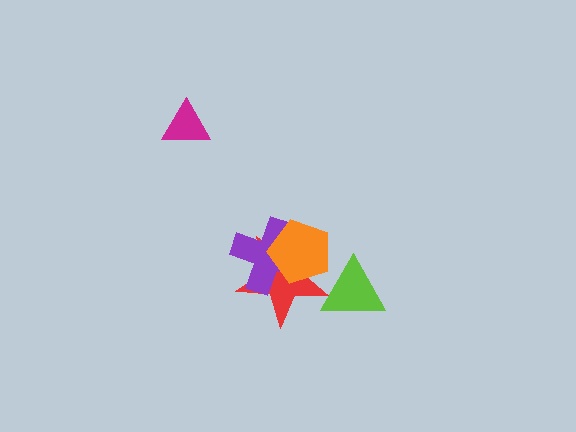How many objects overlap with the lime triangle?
1 object overlaps with the lime triangle.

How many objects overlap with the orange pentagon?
2 objects overlap with the orange pentagon.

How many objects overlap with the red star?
3 objects overlap with the red star.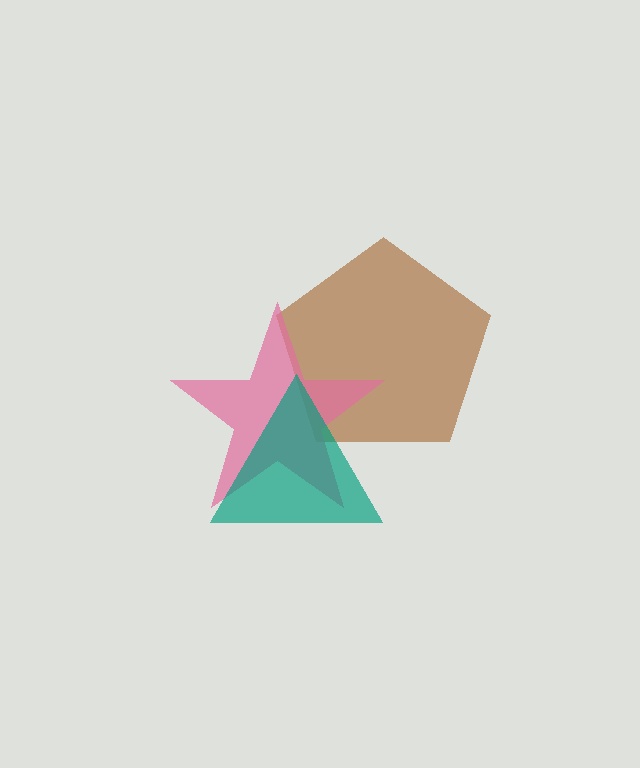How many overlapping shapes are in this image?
There are 3 overlapping shapes in the image.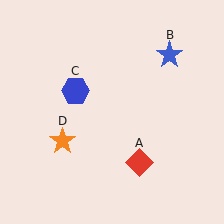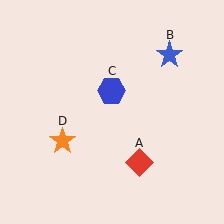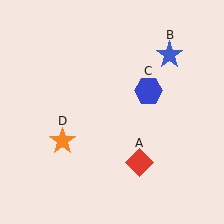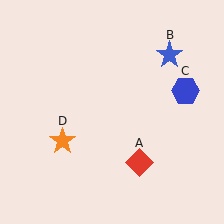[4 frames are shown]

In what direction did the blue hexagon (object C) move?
The blue hexagon (object C) moved right.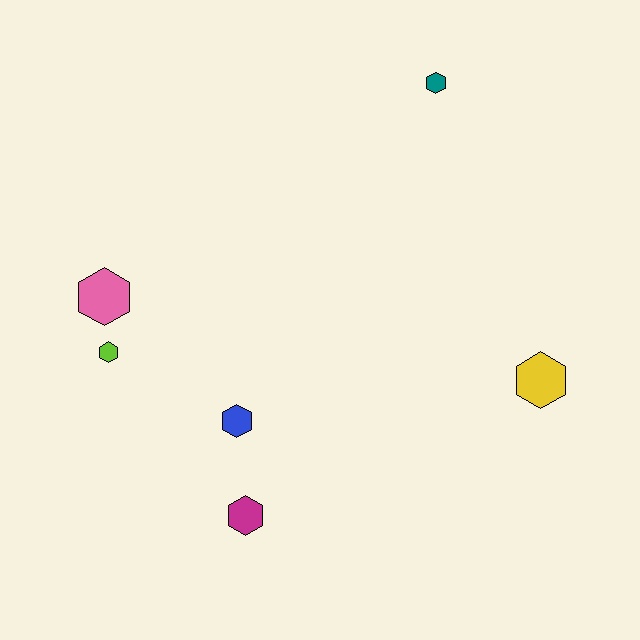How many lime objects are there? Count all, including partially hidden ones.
There is 1 lime object.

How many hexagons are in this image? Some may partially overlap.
There are 6 hexagons.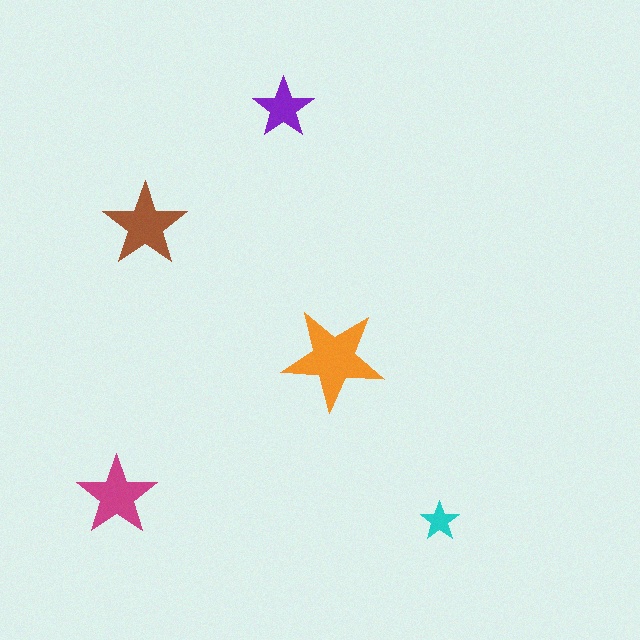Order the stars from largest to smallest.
the orange one, the brown one, the magenta one, the purple one, the cyan one.